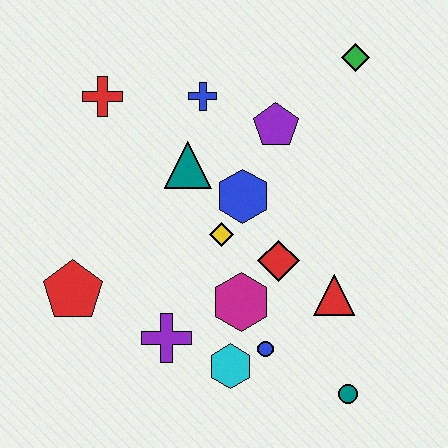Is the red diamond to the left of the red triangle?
Yes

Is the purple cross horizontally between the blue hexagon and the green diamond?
No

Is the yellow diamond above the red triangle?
Yes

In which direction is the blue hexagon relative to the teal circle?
The blue hexagon is above the teal circle.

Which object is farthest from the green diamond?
The red pentagon is farthest from the green diamond.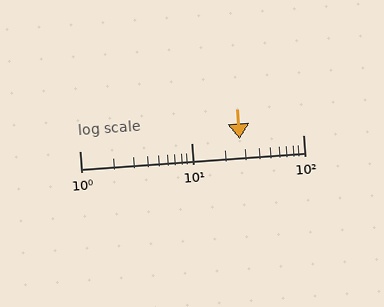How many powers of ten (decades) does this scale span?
The scale spans 2 decades, from 1 to 100.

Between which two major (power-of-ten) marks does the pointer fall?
The pointer is between 10 and 100.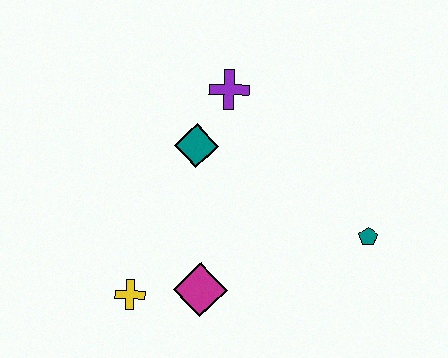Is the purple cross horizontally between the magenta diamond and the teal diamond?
No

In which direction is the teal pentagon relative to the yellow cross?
The teal pentagon is to the right of the yellow cross.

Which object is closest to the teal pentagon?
The magenta diamond is closest to the teal pentagon.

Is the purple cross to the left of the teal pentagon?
Yes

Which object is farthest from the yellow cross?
The teal pentagon is farthest from the yellow cross.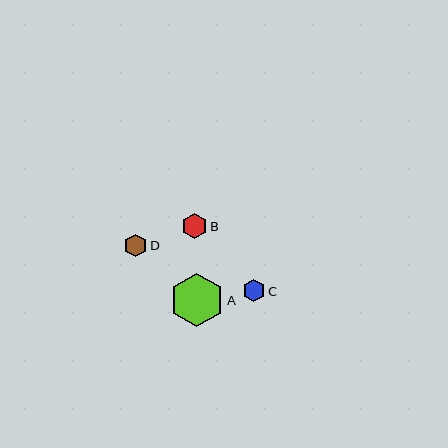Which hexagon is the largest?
Hexagon A is the largest with a size of approximately 53 pixels.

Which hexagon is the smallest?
Hexagon C is the smallest with a size of approximately 22 pixels.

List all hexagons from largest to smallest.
From largest to smallest: A, B, D, C.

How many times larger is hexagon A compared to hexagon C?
Hexagon A is approximately 2.4 times the size of hexagon C.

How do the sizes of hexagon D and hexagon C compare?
Hexagon D and hexagon C are approximately the same size.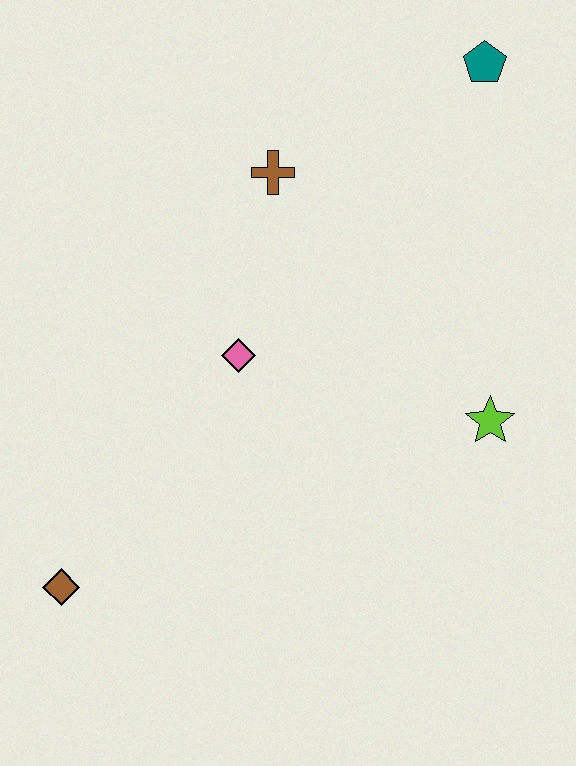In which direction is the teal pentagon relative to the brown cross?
The teal pentagon is to the right of the brown cross.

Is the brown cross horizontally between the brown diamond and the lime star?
Yes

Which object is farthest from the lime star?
The brown diamond is farthest from the lime star.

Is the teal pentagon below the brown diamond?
No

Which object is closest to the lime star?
The pink diamond is closest to the lime star.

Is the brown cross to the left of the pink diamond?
No